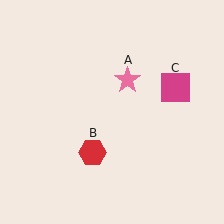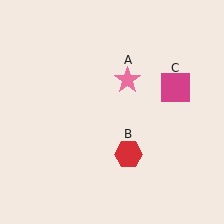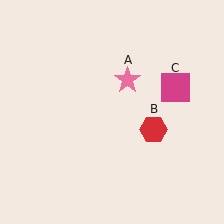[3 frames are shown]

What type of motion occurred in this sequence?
The red hexagon (object B) rotated counterclockwise around the center of the scene.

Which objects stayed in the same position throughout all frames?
Pink star (object A) and magenta square (object C) remained stationary.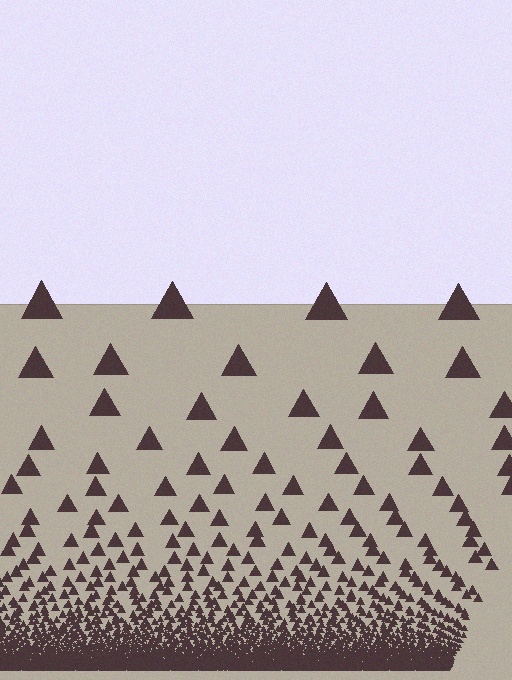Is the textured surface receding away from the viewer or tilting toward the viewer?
The surface appears to tilt toward the viewer. Texture elements get larger and sparser toward the top.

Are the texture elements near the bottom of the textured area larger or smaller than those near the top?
Smaller. The gradient is inverted — elements near the bottom are smaller and denser.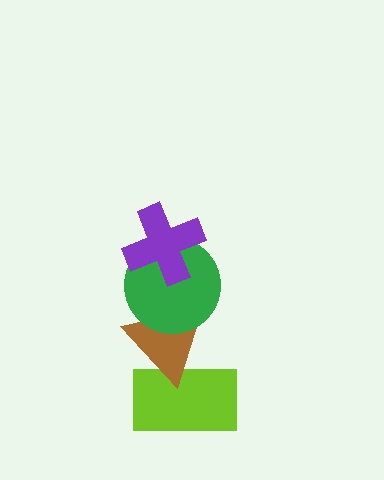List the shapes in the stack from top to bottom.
From top to bottom: the purple cross, the green circle, the brown triangle, the lime rectangle.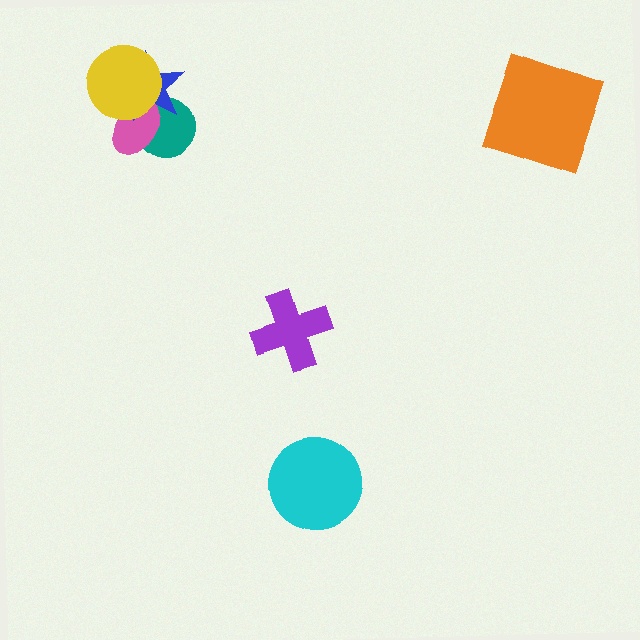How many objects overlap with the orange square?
0 objects overlap with the orange square.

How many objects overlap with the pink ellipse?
3 objects overlap with the pink ellipse.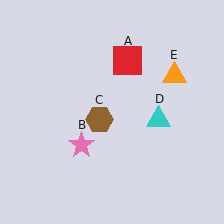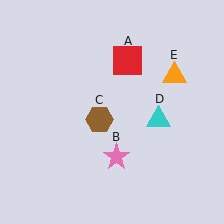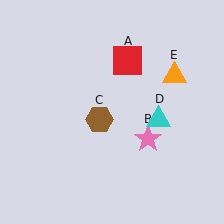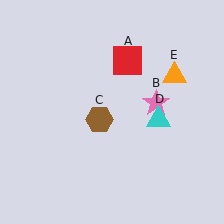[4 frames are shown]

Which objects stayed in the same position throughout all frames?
Red square (object A) and brown hexagon (object C) and cyan triangle (object D) and orange triangle (object E) remained stationary.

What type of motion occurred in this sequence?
The pink star (object B) rotated counterclockwise around the center of the scene.